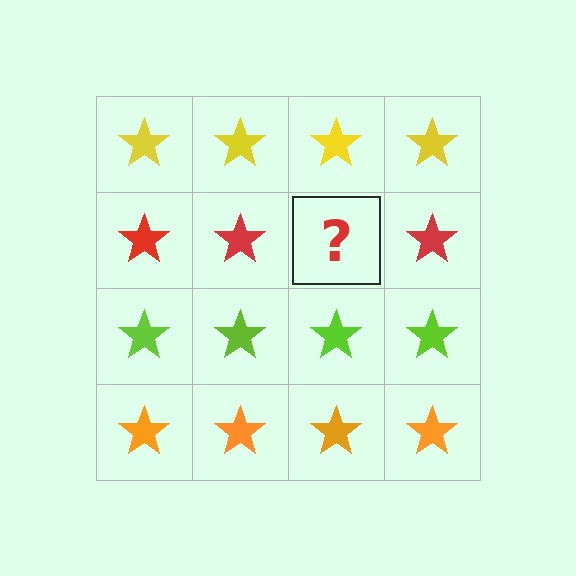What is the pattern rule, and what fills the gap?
The rule is that each row has a consistent color. The gap should be filled with a red star.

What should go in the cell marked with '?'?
The missing cell should contain a red star.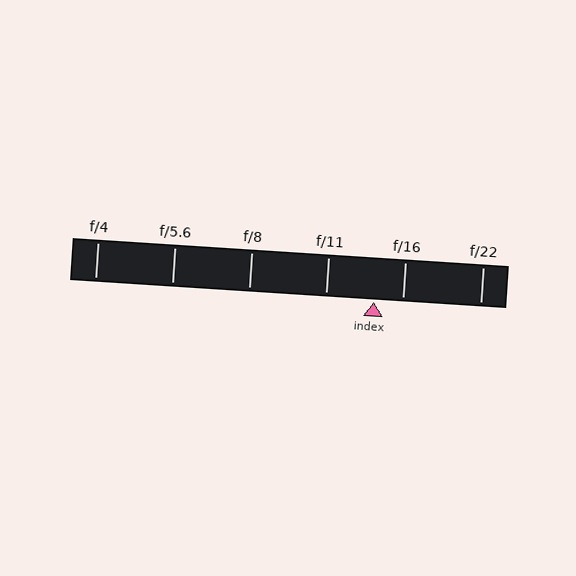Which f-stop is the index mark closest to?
The index mark is closest to f/16.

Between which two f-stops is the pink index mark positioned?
The index mark is between f/11 and f/16.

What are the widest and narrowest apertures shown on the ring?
The widest aperture shown is f/4 and the narrowest is f/22.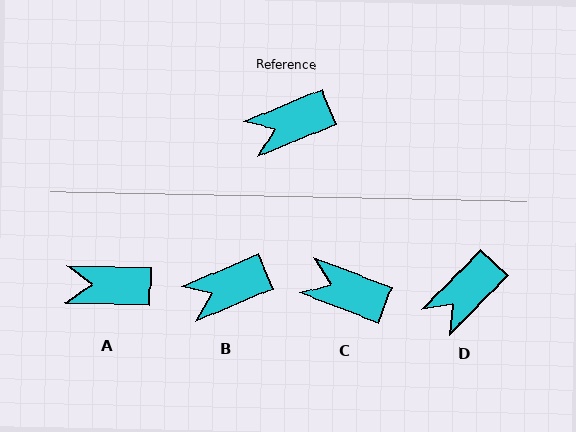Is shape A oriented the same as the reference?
No, it is off by about 24 degrees.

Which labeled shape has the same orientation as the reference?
B.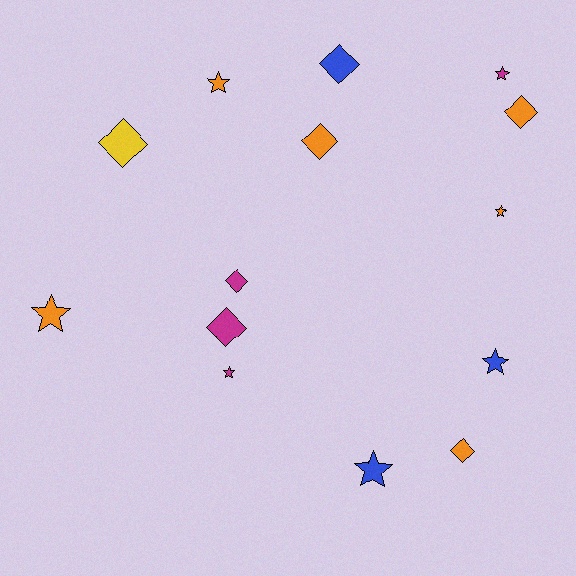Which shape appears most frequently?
Star, with 7 objects.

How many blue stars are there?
There are 2 blue stars.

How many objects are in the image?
There are 14 objects.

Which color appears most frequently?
Orange, with 6 objects.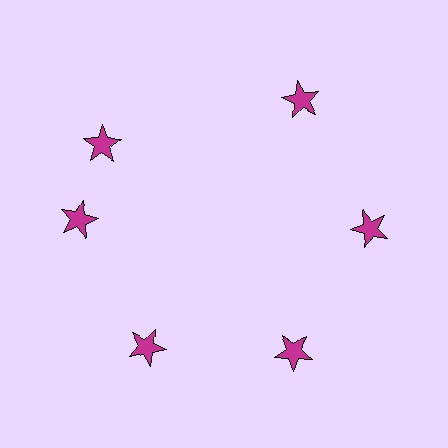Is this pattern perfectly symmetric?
No. The 6 magenta stars are arranged in a ring, but one element near the 11 o'clock position is rotated out of alignment along the ring, breaking the 6-fold rotational symmetry.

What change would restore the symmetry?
The symmetry would be restored by rotating it back into even spacing with its neighbors so that all 6 stars sit at equal angles and equal distance from the center.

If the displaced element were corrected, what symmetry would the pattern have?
It would have 6-fold rotational symmetry — the pattern would map onto itself every 60 degrees.